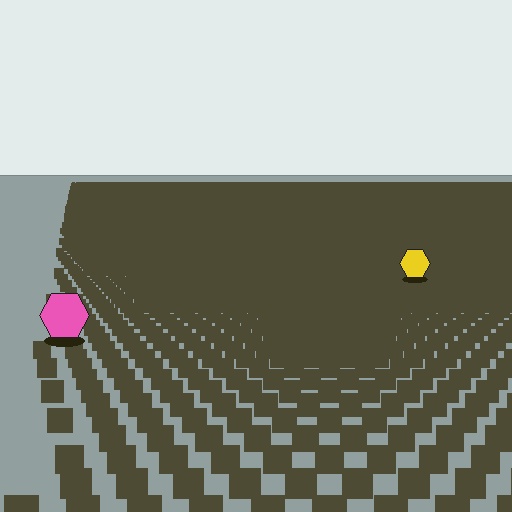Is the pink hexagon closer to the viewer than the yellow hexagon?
Yes. The pink hexagon is closer — you can tell from the texture gradient: the ground texture is coarser near it.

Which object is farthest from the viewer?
The yellow hexagon is farthest from the viewer. It appears smaller and the ground texture around it is denser.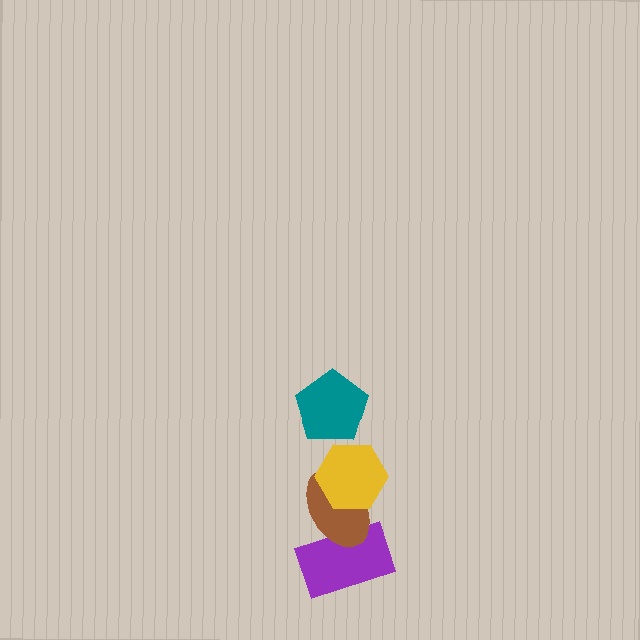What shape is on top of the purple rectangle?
The brown ellipse is on top of the purple rectangle.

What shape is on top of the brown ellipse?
The yellow hexagon is on top of the brown ellipse.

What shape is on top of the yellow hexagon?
The teal pentagon is on top of the yellow hexagon.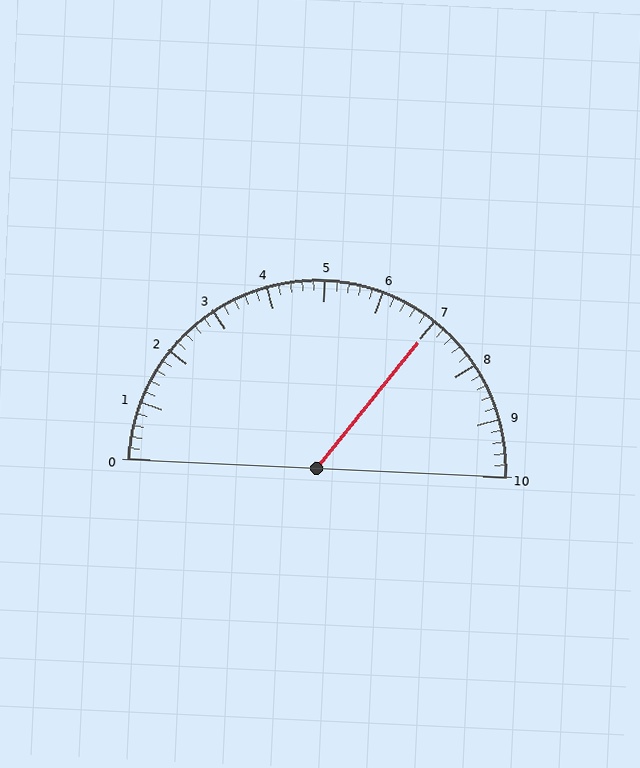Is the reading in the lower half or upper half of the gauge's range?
The reading is in the upper half of the range (0 to 10).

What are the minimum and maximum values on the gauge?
The gauge ranges from 0 to 10.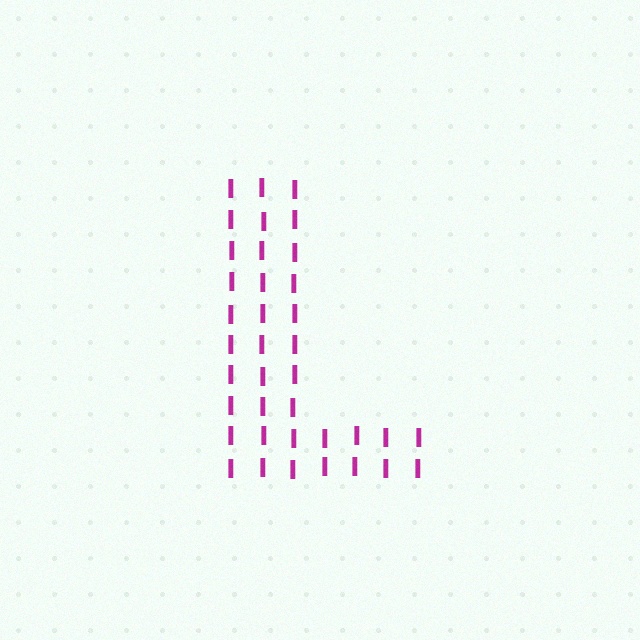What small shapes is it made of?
It is made of small letter I's.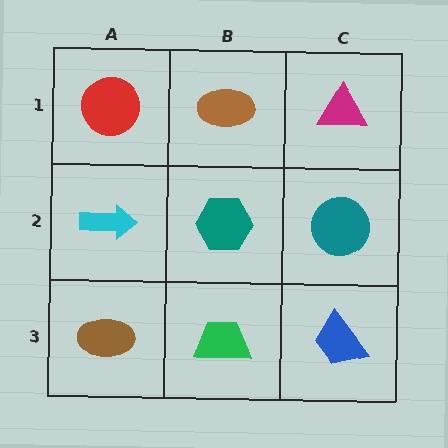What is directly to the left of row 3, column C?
A green trapezoid.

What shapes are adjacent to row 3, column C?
A teal circle (row 2, column C), a green trapezoid (row 3, column B).